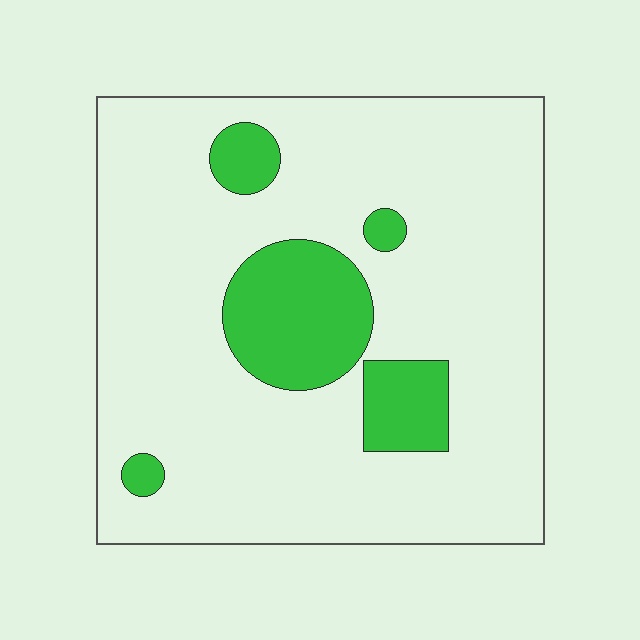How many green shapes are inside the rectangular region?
5.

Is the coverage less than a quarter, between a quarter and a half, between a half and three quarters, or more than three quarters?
Less than a quarter.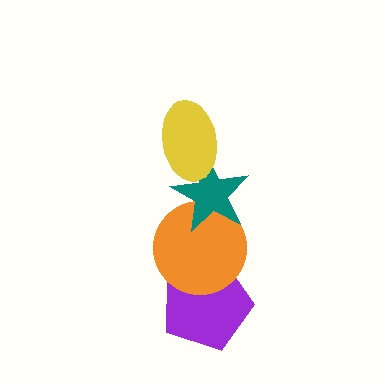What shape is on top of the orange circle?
The teal star is on top of the orange circle.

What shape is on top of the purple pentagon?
The orange circle is on top of the purple pentagon.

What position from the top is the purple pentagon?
The purple pentagon is 4th from the top.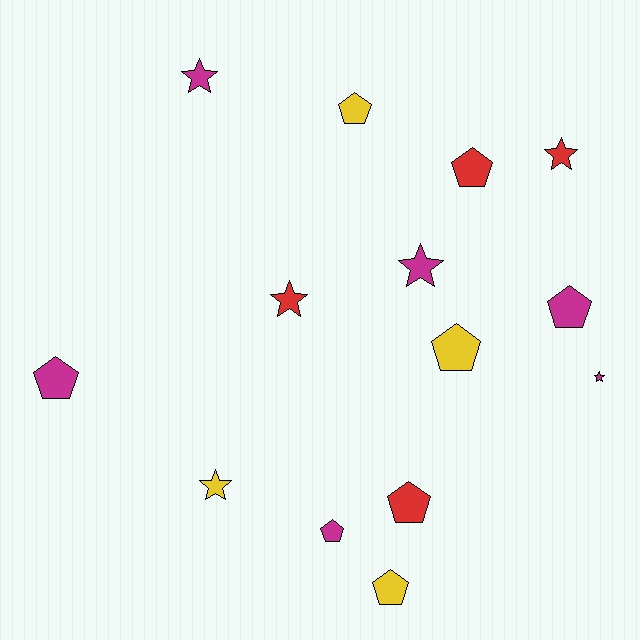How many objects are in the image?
There are 14 objects.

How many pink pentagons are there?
There are no pink pentagons.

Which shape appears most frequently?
Pentagon, with 8 objects.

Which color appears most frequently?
Magenta, with 6 objects.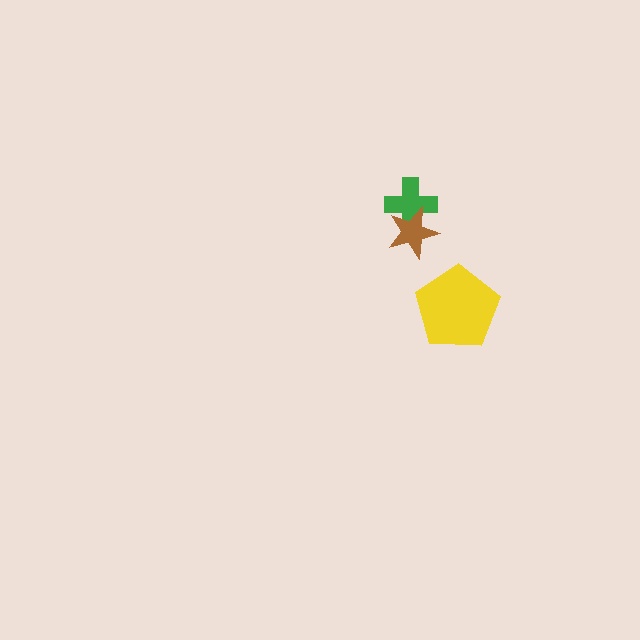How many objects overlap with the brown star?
1 object overlaps with the brown star.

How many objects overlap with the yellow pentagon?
0 objects overlap with the yellow pentagon.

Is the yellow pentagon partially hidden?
No, no other shape covers it.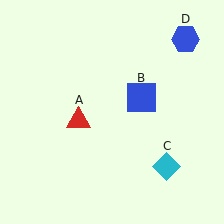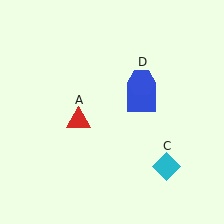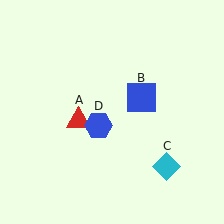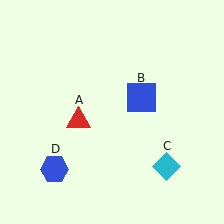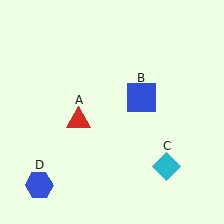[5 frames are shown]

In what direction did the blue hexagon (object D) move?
The blue hexagon (object D) moved down and to the left.